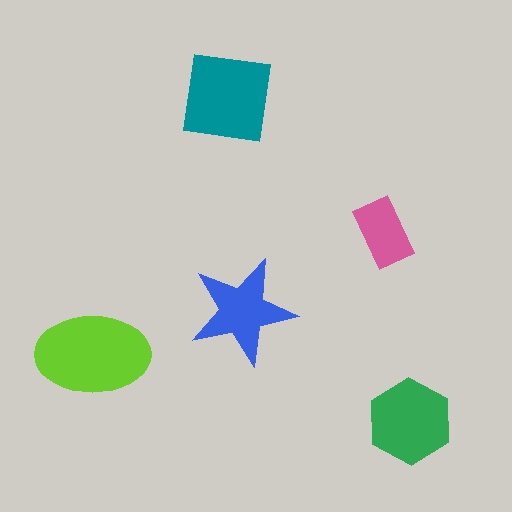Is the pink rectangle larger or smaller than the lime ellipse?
Smaller.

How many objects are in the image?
There are 5 objects in the image.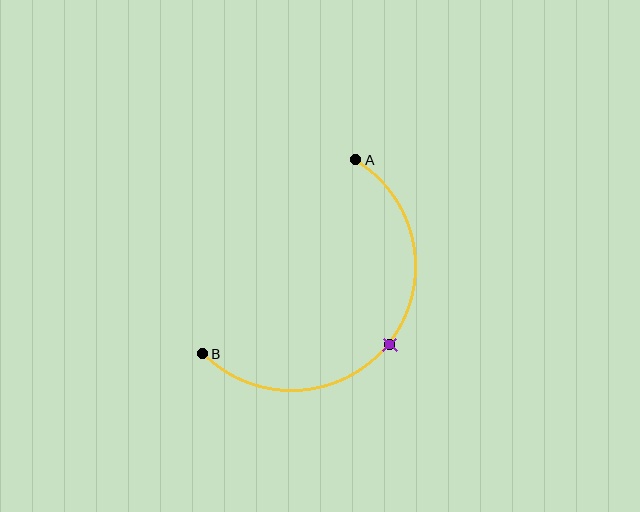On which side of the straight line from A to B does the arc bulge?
The arc bulges below and to the right of the straight line connecting A and B.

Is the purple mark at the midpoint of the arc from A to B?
Yes. The purple mark lies on the arc at equal arc-length from both A and B — it is the arc midpoint.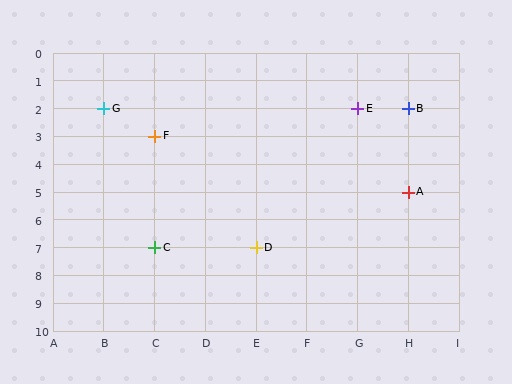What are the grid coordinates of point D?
Point D is at grid coordinates (E, 7).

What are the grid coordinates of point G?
Point G is at grid coordinates (B, 2).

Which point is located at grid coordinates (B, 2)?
Point G is at (B, 2).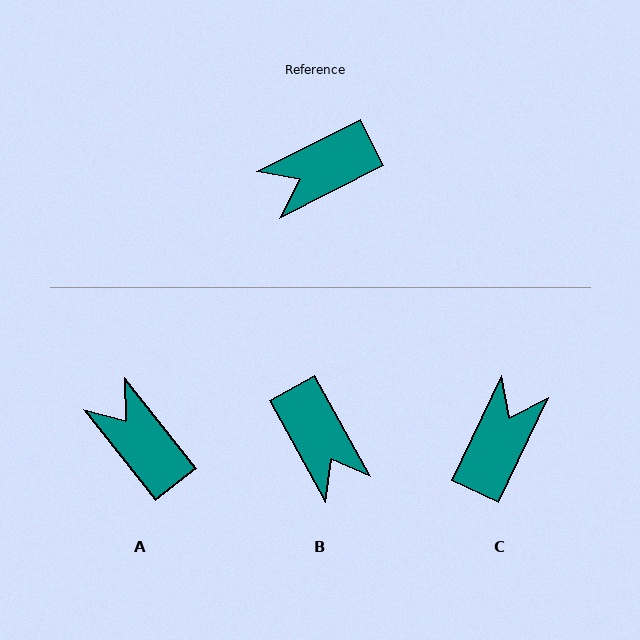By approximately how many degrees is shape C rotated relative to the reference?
Approximately 142 degrees clockwise.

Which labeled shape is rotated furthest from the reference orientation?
C, about 142 degrees away.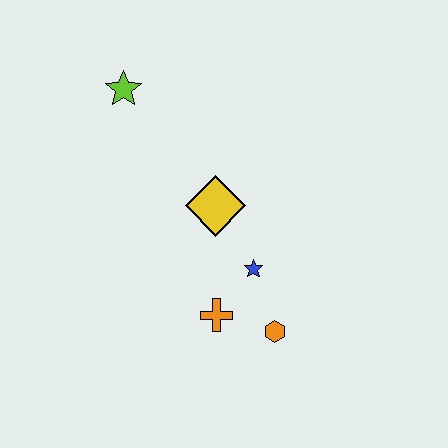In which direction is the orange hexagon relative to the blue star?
The orange hexagon is below the blue star.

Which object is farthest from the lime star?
The orange hexagon is farthest from the lime star.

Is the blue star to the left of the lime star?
No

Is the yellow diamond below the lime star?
Yes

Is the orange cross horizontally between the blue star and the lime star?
Yes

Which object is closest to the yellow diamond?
The blue star is closest to the yellow diamond.